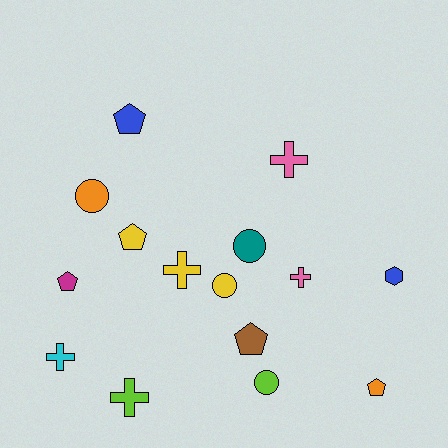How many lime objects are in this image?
There are 2 lime objects.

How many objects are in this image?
There are 15 objects.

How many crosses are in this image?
There are 5 crosses.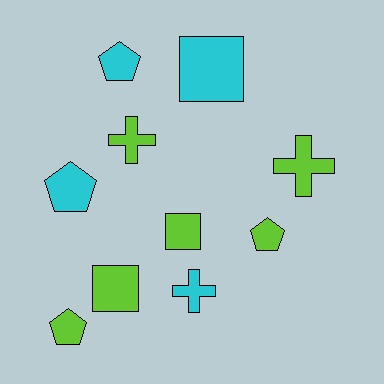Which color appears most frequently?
Lime, with 6 objects.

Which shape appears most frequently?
Pentagon, with 4 objects.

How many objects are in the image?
There are 10 objects.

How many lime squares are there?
There are 2 lime squares.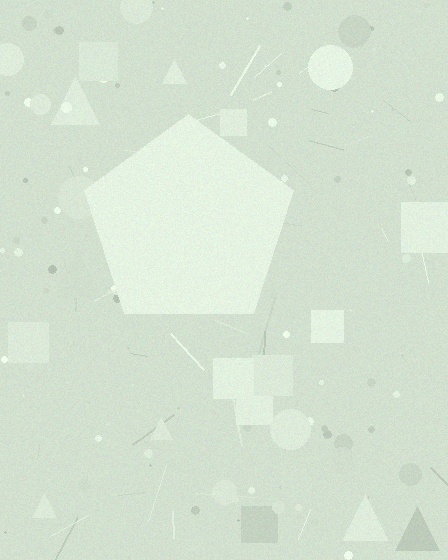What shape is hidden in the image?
A pentagon is hidden in the image.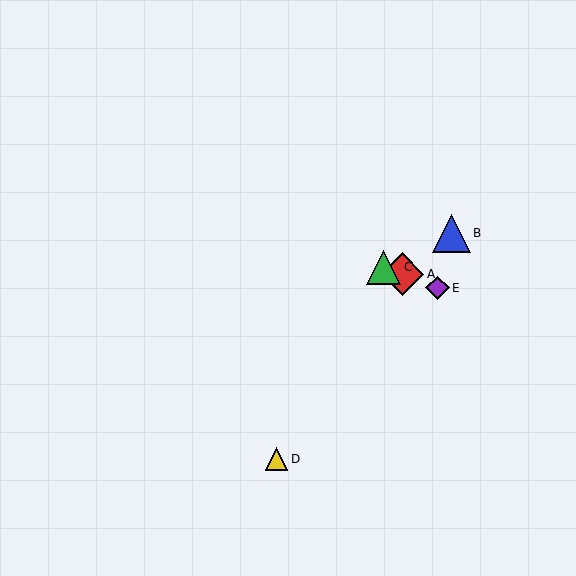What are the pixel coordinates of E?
Object E is at (437, 288).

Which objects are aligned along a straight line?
Objects A, C, E are aligned along a straight line.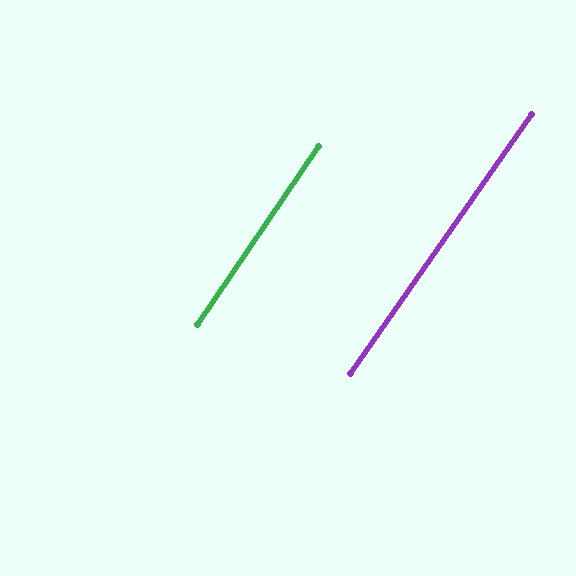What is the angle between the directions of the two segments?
Approximately 0 degrees.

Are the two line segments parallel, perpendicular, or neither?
Parallel — their directions differ by only 0.5°.